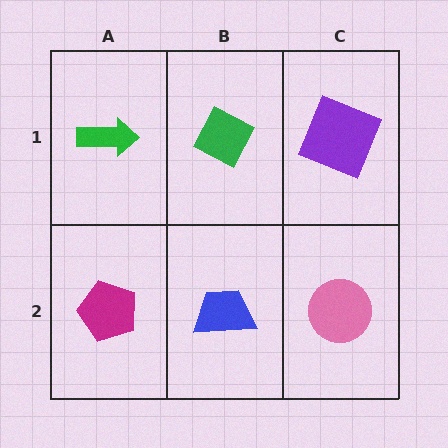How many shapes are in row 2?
3 shapes.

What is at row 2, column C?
A pink circle.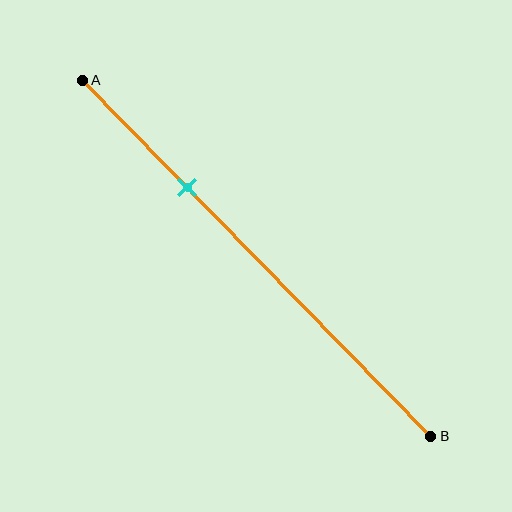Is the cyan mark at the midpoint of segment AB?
No, the mark is at about 30% from A, not at the 50% midpoint.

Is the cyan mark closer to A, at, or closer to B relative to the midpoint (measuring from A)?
The cyan mark is closer to point A than the midpoint of segment AB.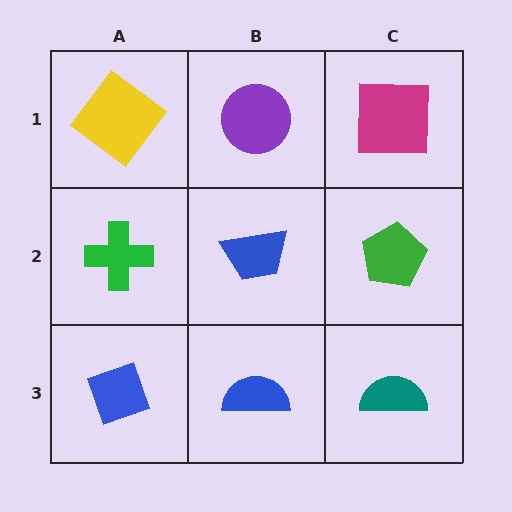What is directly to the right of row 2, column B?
A green pentagon.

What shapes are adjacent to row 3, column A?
A green cross (row 2, column A), a blue semicircle (row 3, column B).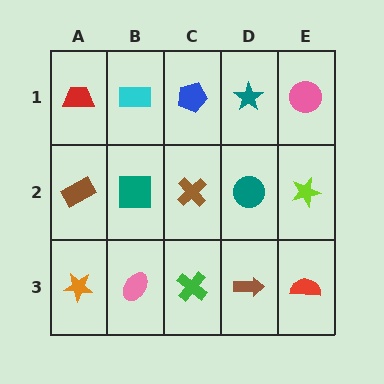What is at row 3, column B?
A pink ellipse.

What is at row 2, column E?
A lime star.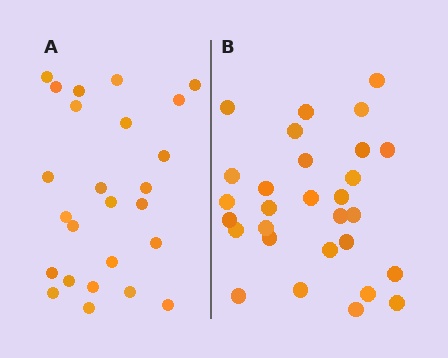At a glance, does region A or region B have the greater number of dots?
Region B (the right region) has more dots.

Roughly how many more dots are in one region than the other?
Region B has about 4 more dots than region A.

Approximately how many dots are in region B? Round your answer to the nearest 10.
About 30 dots. (The exact count is 29, which rounds to 30.)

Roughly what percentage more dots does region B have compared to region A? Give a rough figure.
About 15% more.